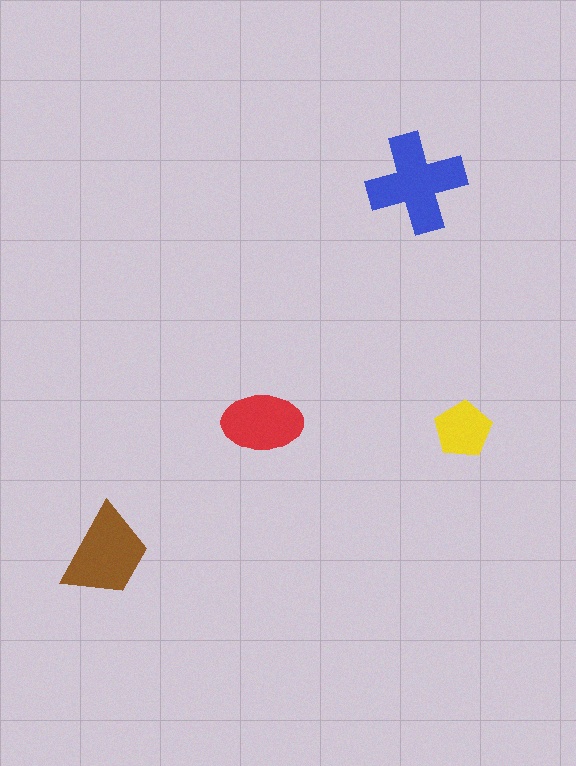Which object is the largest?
The blue cross.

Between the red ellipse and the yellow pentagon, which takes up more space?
The red ellipse.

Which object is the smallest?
The yellow pentagon.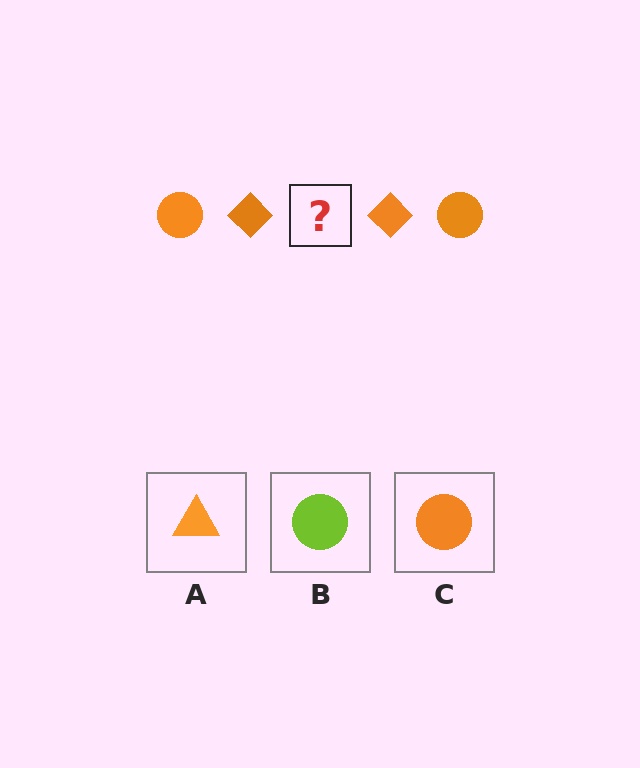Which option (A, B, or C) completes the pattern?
C.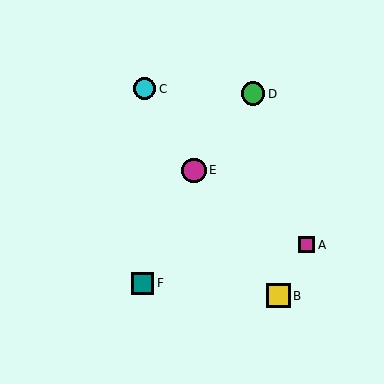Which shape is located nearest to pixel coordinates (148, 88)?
The cyan circle (labeled C) at (144, 89) is nearest to that location.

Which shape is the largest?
The magenta circle (labeled E) is the largest.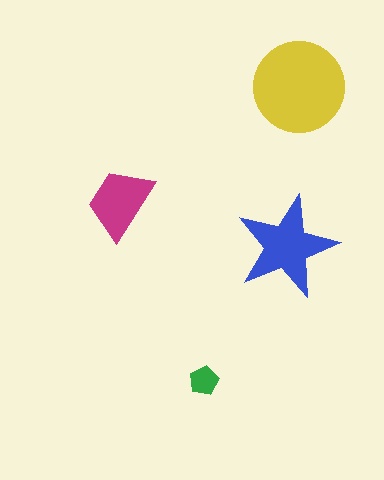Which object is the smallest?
The green pentagon.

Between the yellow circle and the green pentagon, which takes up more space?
The yellow circle.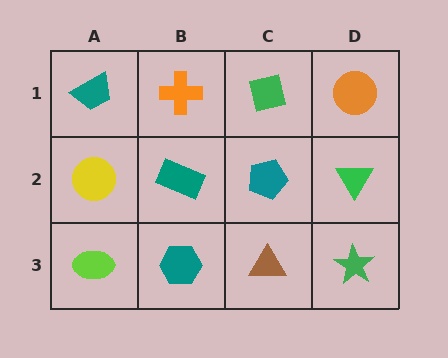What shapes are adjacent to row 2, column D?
An orange circle (row 1, column D), a green star (row 3, column D), a teal pentagon (row 2, column C).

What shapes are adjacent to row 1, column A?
A yellow circle (row 2, column A), an orange cross (row 1, column B).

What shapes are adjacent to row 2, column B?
An orange cross (row 1, column B), a teal hexagon (row 3, column B), a yellow circle (row 2, column A), a teal pentagon (row 2, column C).